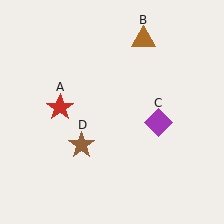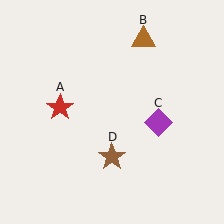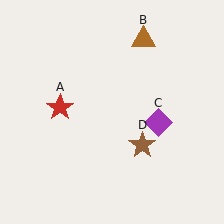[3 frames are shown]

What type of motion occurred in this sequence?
The brown star (object D) rotated counterclockwise around the center of the scene.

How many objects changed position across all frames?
1 object changed position: brown star (object D).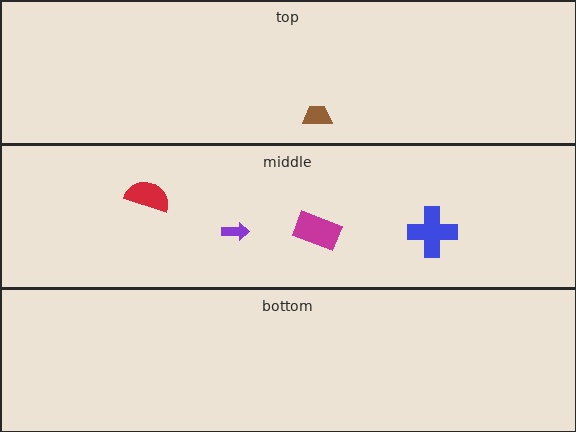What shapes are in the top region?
The brown trapezoid.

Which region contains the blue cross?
The middle region.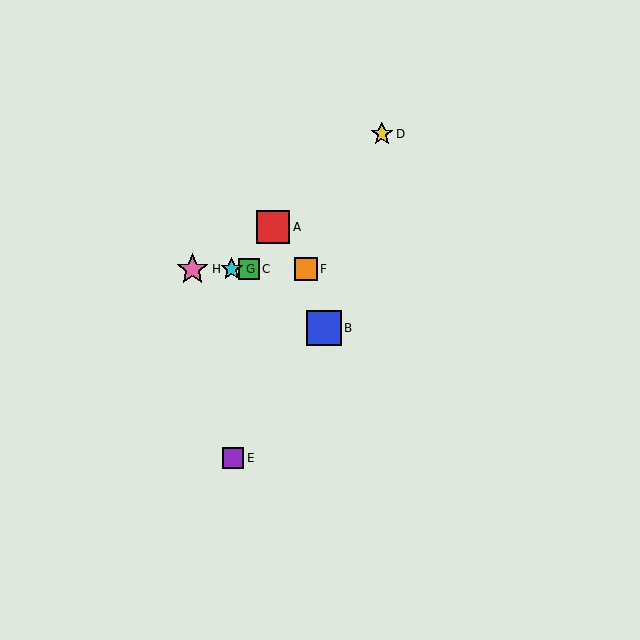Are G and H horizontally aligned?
Yes, both are at y≈269.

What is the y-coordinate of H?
Object H is at y≈269.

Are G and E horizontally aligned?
No, G is at y≈269 and E is at y≈458.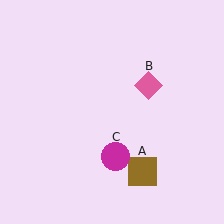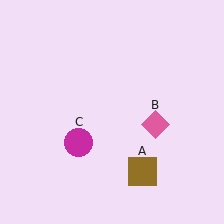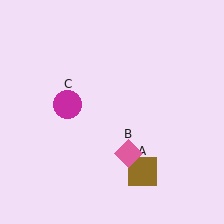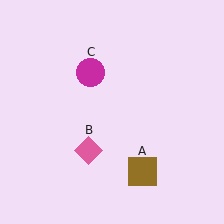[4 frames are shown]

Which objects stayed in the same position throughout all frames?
Brown square (object A) remained stationary.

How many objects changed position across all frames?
2 objects changed position: pink diamond (object B), magenta circle (object C).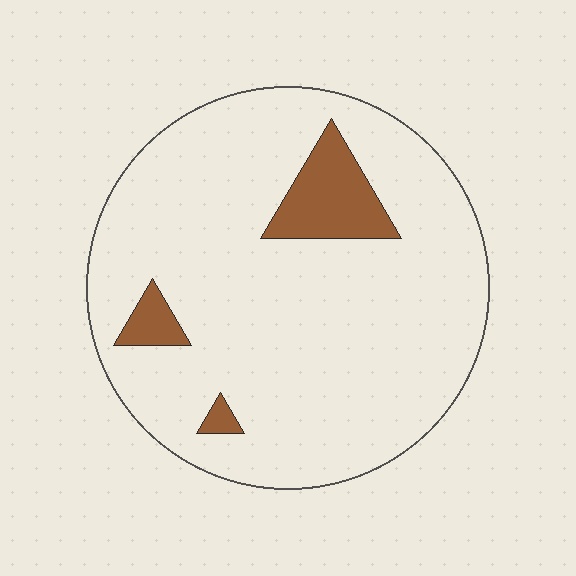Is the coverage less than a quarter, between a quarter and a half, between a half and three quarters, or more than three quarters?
Less than a quarter.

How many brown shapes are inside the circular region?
3.